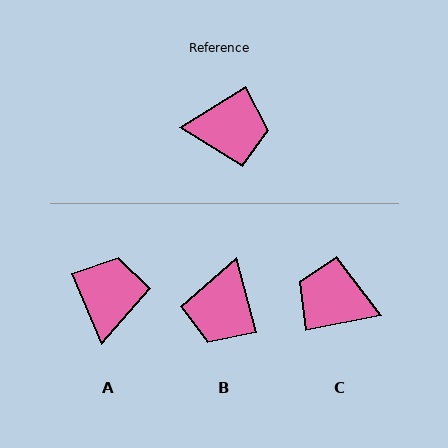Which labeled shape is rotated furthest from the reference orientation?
C, about 160 degrees away.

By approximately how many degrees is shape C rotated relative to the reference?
Approximately 160 degrees counter-clockwise.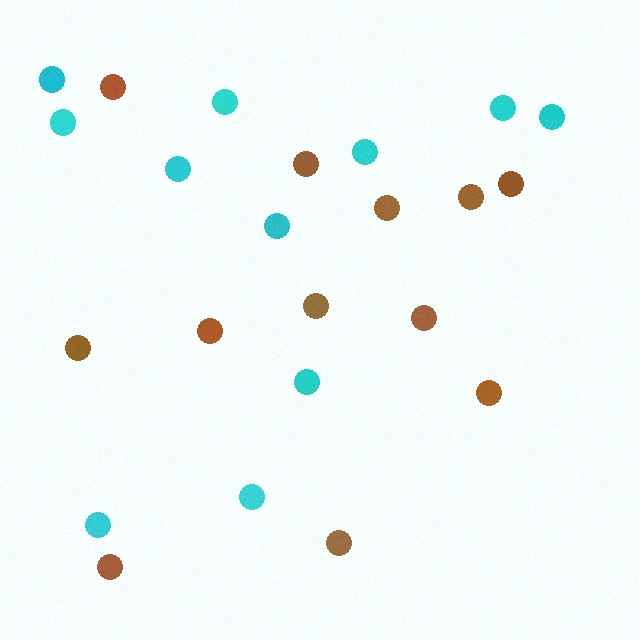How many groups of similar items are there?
There are 2 groups: one group of brown circles (12) and one group of cyan circles (11).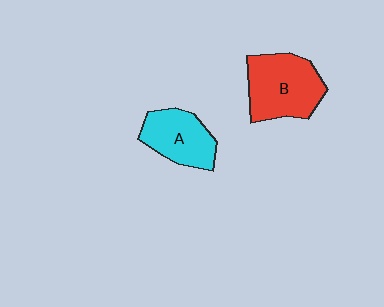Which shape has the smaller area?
Shape A (cyan).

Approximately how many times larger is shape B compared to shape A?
Approximately 1.3 times.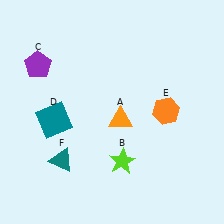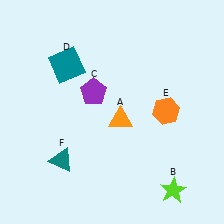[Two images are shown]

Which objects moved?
The objects that moved are: the lime star (B), the purple pentagon (C), the teal square (D).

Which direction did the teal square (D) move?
The teal square (D) moved up.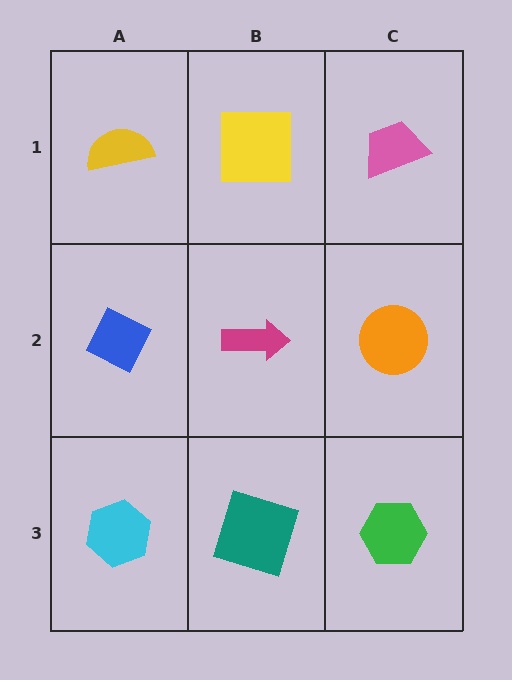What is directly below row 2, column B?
A teal square.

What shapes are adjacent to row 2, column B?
A yellow square (row 1, column B), a teal square (row 3, column B), a blue diamond (row 2, column A), an orange circle (row 2, column C).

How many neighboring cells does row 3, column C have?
2.